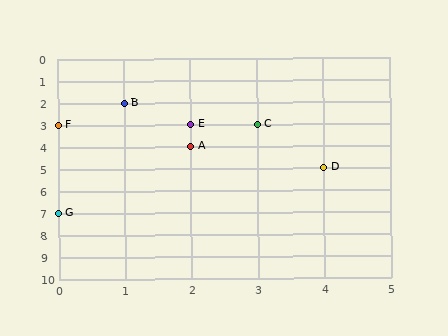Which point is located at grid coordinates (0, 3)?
Point F is at (0, 3).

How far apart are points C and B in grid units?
Points C and B are 2 columns and 1 row apart (about 2.2 grid units diagonally).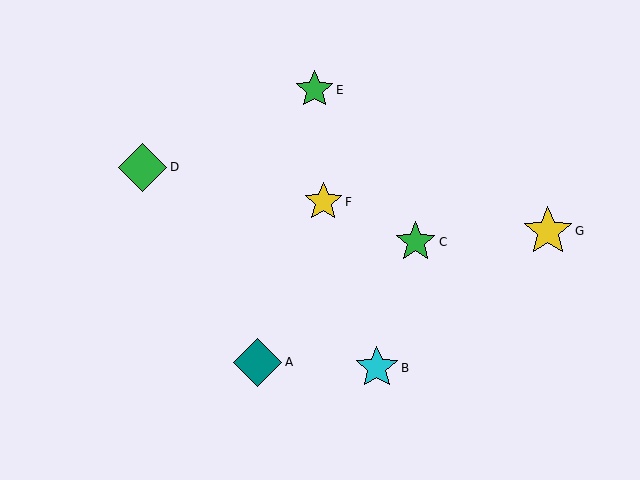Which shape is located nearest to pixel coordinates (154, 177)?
The green diamond (labeled D) at (143, 167) is nearest to that location.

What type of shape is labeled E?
Shape E is a green star.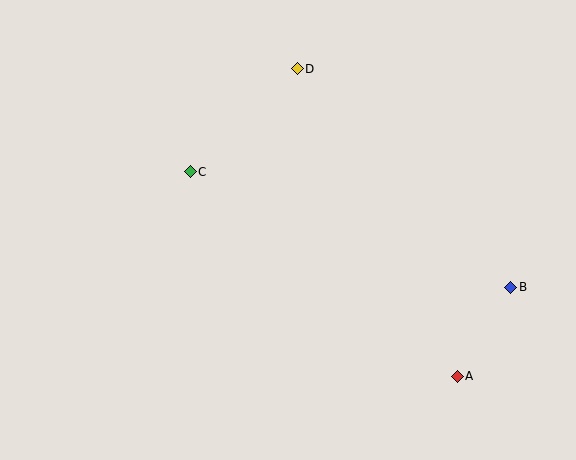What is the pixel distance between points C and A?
The distance between C and A is 336 pixels.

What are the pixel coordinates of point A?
Point A is at (457, 376).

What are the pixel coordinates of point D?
Point D is at (297, 69).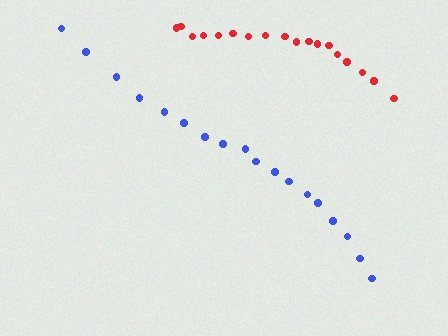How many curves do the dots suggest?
There are 2 distinct paths.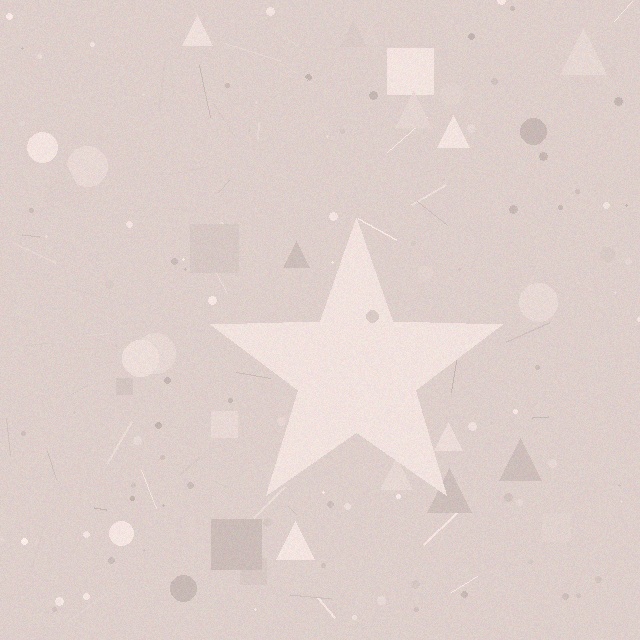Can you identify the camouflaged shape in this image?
The camouflaged shape is a star.